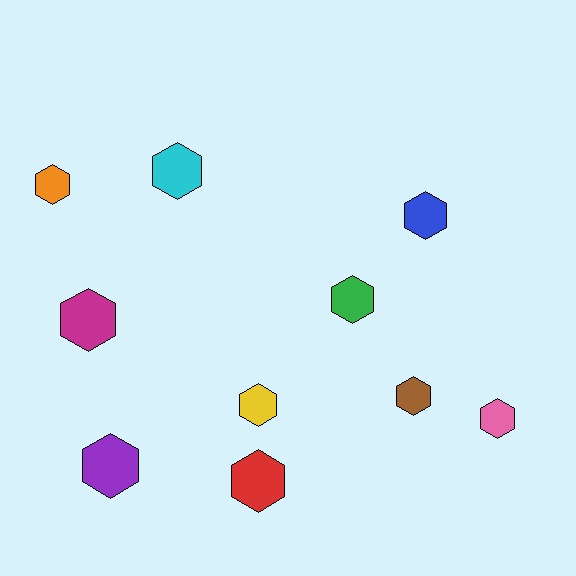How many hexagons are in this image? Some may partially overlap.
There are 10 hexagons.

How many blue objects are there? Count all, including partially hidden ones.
There is 1 blue object.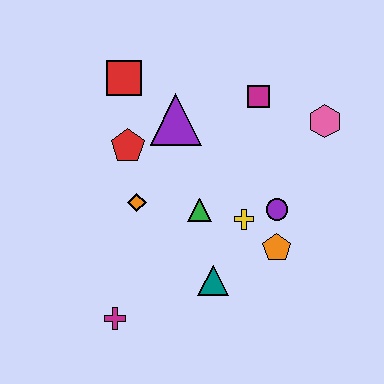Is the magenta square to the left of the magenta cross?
No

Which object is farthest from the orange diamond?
The pink hexagon is farthest from the orange diamond.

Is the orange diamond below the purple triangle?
Yes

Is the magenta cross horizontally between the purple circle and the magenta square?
No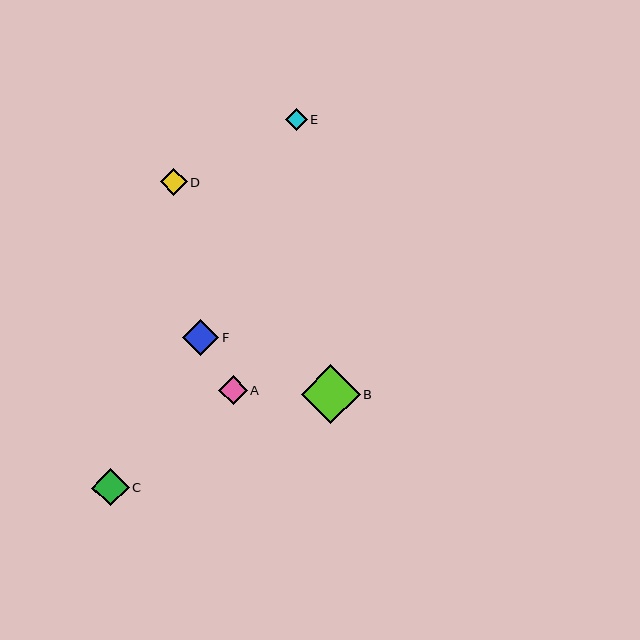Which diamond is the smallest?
Diamond E is the smallest with a size of approximately 22 pixels.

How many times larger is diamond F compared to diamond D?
Diamond F is approximately 1.3 times the size of diamond D.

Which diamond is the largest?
Diamond B is the largest with a size of approximately 59 pixels.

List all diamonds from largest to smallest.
From largest to smallest: B, C, F, A, D, E.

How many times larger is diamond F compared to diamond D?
Diamond F is approximately 1.3 times the size of diamond D.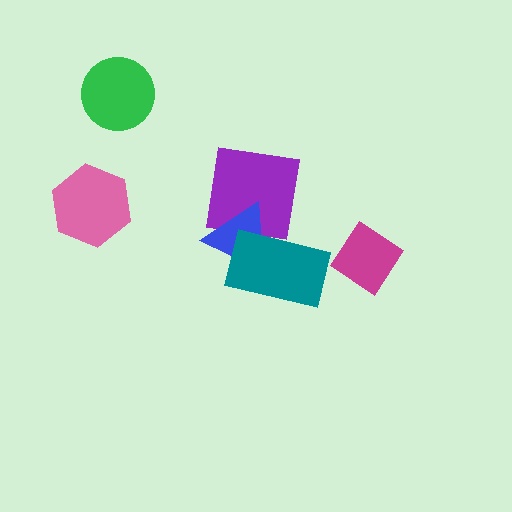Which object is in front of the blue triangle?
The teal rectangle is in front of the blue triangle.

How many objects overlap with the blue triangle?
2 objects overlap with the blue triangle.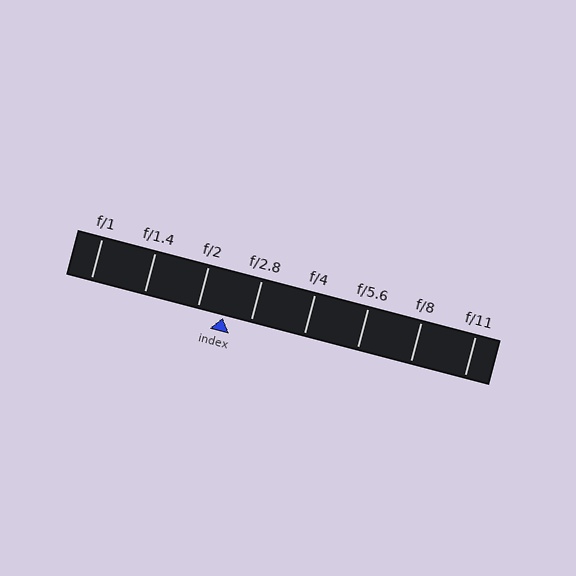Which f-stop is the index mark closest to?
The index mark is closest to f/2.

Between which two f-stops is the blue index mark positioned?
The index mark is between f/2 and f/2.8.